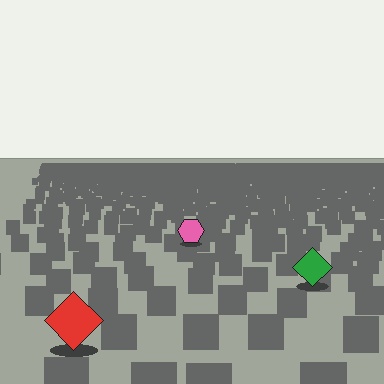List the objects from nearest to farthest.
From nearest to farthest: the red diamond, the green diamond, the pink hexagon.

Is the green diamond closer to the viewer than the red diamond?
No. The red diamond is closer — you can tell from the texture gradient: the ground texture is coarser near it.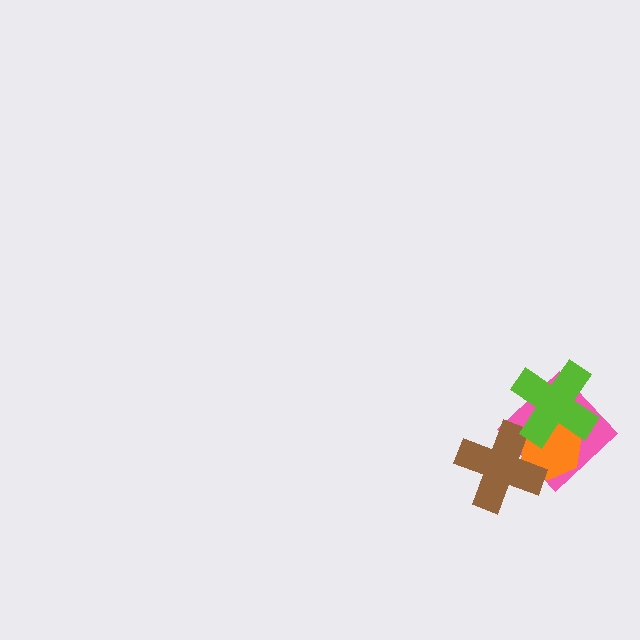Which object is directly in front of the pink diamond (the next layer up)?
The orange hexagon is directly in front of the pink diamond.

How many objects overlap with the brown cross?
2 objects overlap with the brown cross.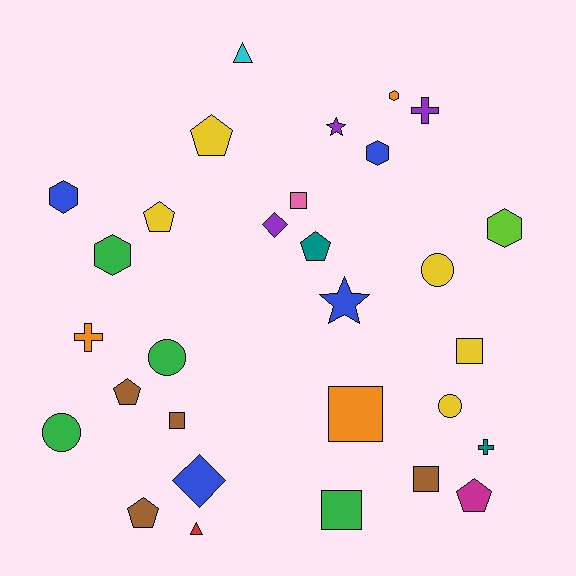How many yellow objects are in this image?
There are 5 yellow objects.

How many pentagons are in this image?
There are 6 pentagons.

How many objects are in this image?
There are 30 objects.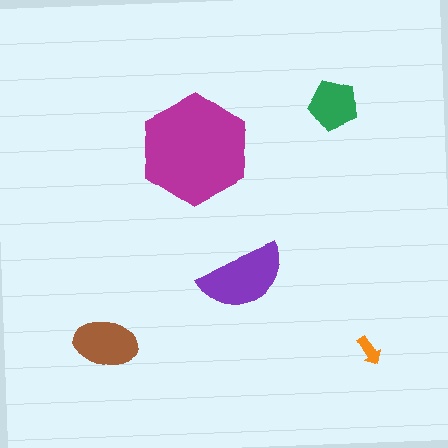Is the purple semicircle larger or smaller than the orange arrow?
Larger.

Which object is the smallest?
The orange arrow.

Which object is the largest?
The magenta hexagon.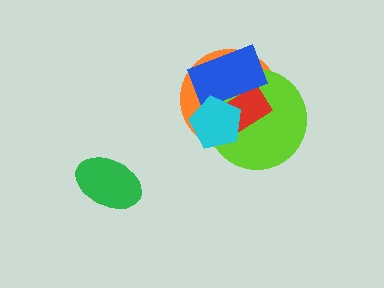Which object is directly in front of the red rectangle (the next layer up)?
The blue rectangle is directly in front of the red rectangle.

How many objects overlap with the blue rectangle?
4 objects overlap with the blue rectangle.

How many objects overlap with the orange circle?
4 objects overlap with the orange circle.